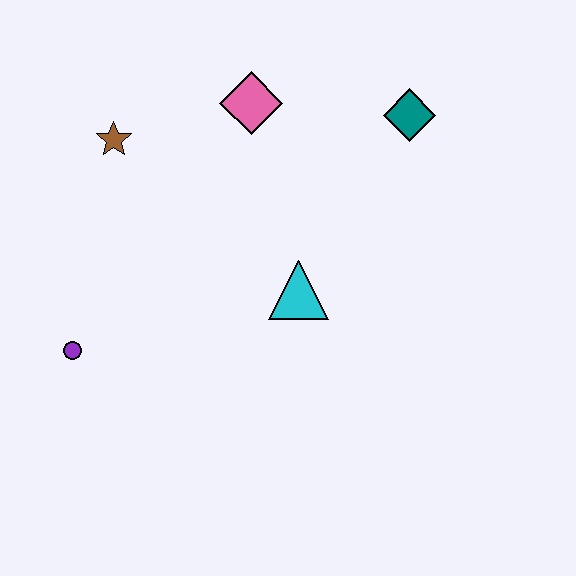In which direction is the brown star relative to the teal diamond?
The brown star is to the left of the teal diamond.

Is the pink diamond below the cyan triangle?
No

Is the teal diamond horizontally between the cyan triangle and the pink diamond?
No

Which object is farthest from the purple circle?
The teal diamond is farthest from the purple circle.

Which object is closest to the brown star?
The pink diamond is closest to the brown star.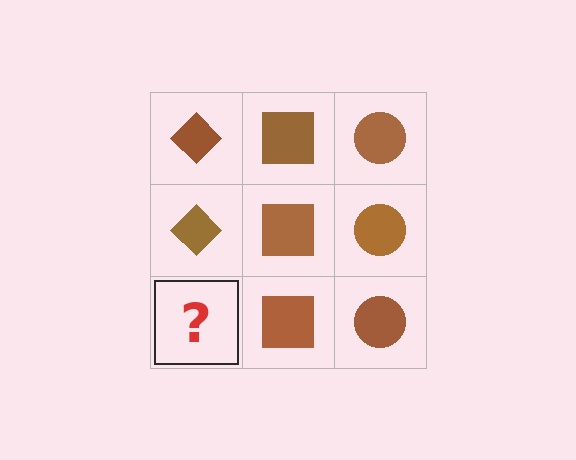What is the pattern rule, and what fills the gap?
The rule is that each column has a consistent shape. The gap should be filled with a brown diamond.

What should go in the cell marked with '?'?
The missing cell should contain a brown diamond.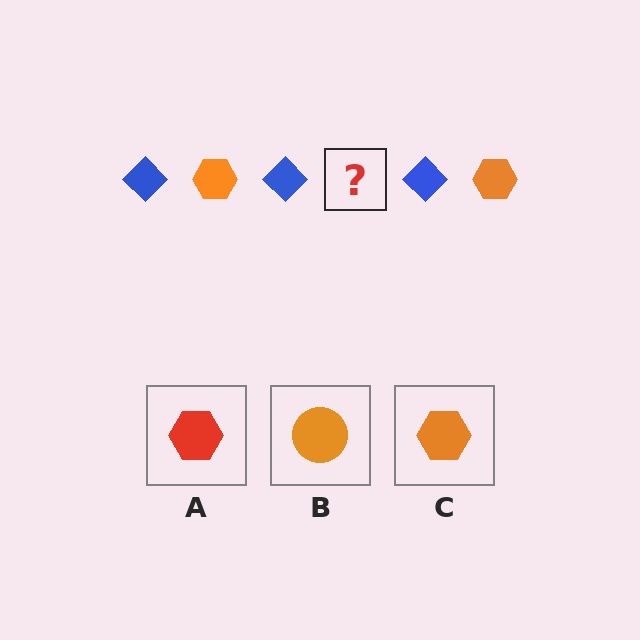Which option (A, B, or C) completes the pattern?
C.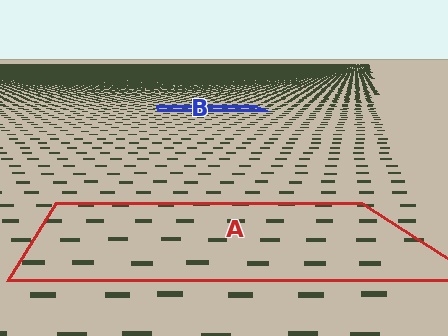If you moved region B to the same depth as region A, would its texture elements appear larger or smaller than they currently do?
They would appear larger. At a closer depth, the same texture elements are projected at a bigger on-screen size.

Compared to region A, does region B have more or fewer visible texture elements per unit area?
Region B has more texture elements per unit area — they are packed more densely because it is farther away.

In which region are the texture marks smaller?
The texture marks are smaller in region B, because it is farther away.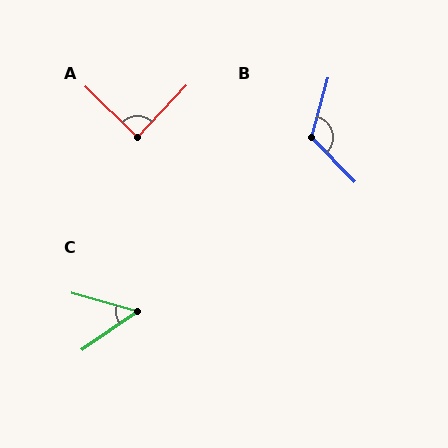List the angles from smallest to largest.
C (51°), A (89°), B (121°).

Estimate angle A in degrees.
Approximately 89 degrees.